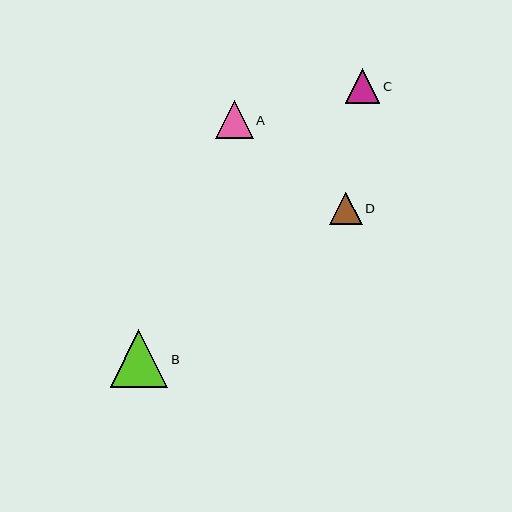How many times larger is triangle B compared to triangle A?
Triangle B is approximately 1.5 times the size of triangle A.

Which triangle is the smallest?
Triangle D is the smallest with a size of approximately 32 pixels.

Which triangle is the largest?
Triangle B is the largest with a size of approximately 58 pixels.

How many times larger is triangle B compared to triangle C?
Triangle B is approximately 1.7 times the size of triangle C.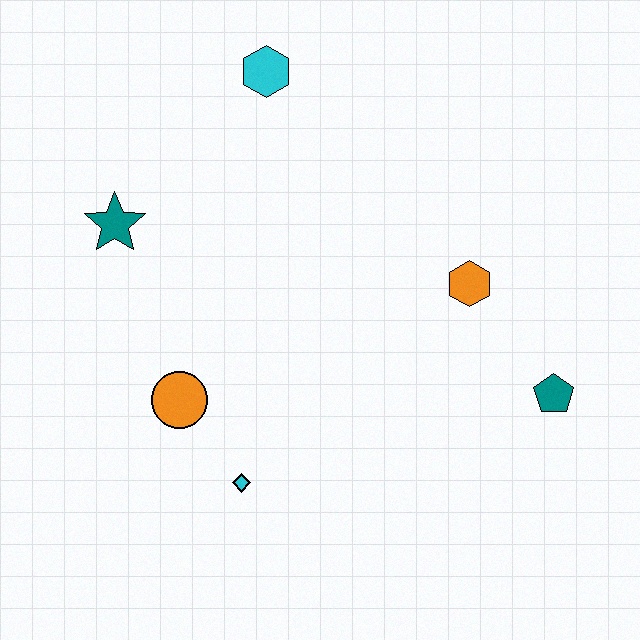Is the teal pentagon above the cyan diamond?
Yes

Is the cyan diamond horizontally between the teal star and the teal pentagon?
Yes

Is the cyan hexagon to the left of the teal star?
No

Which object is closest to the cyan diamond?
The orange circle is closest to the cyan diamond.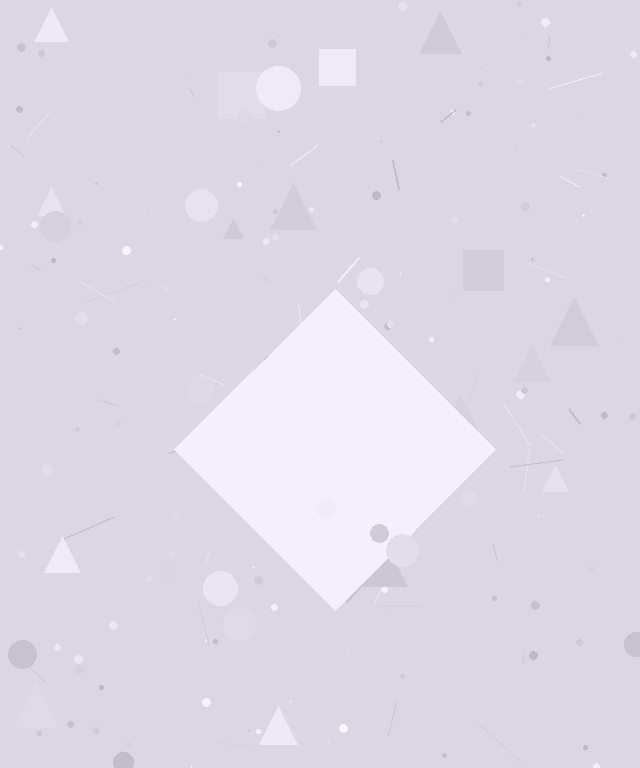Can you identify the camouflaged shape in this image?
The camouflaged shape is a diamond.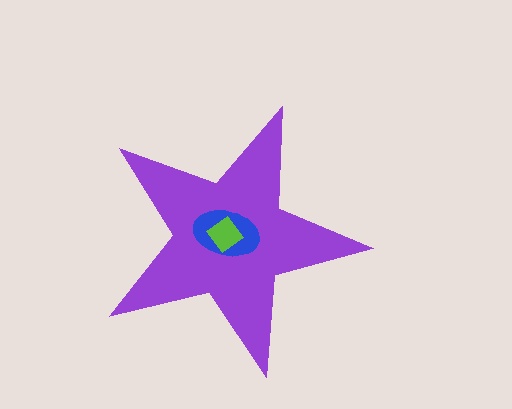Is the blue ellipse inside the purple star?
Yes.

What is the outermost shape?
The purple star.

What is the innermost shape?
The lime diamond.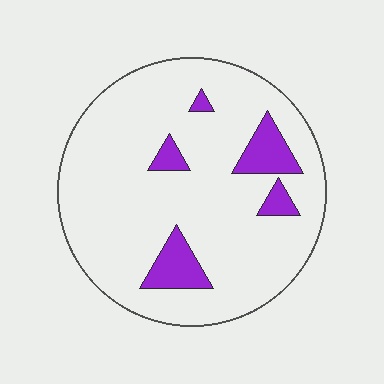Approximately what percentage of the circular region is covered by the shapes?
Approximately 10%.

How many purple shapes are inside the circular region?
5.